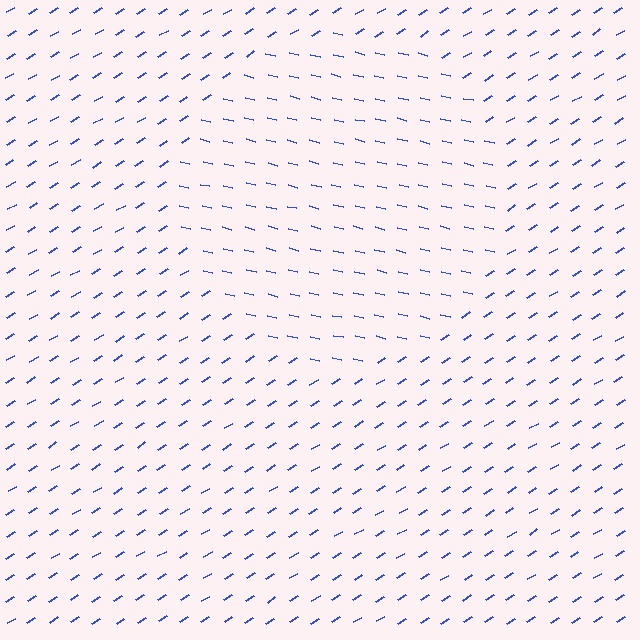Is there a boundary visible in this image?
Yes, there is a texture boundary formed by a change in line orientation.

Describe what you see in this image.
The image is filled with small blue line segments. A circle region in the image has lines oriented differently from the surrounding lines, creating a visible texture boundary.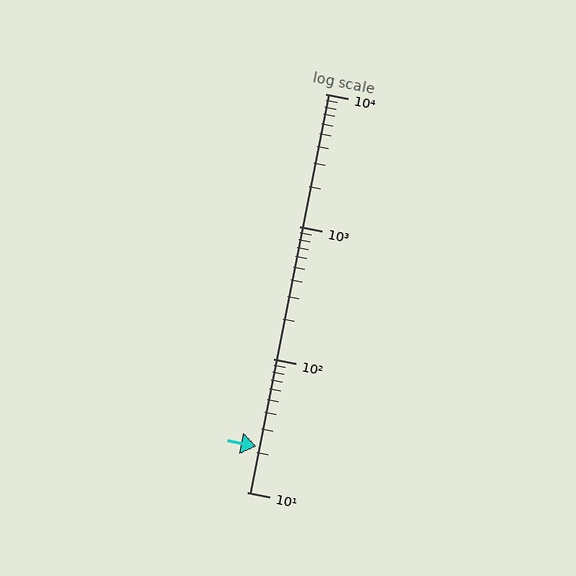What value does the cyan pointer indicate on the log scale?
The pointer indicates approximately 22.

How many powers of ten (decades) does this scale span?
The scale spans 3 decades, from 10 to 10000.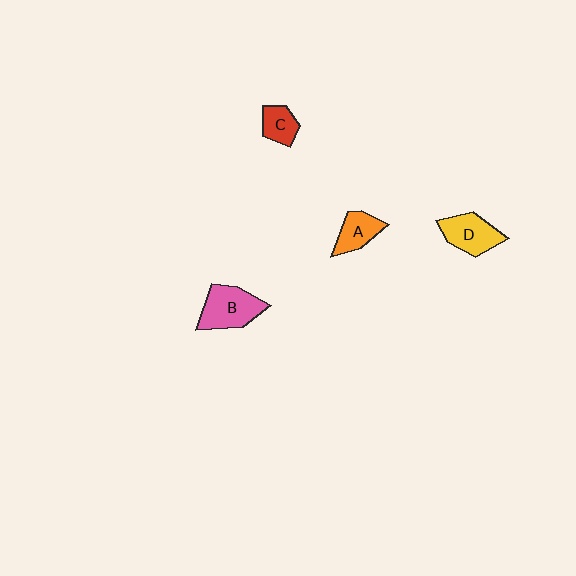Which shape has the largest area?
Shape B (pink).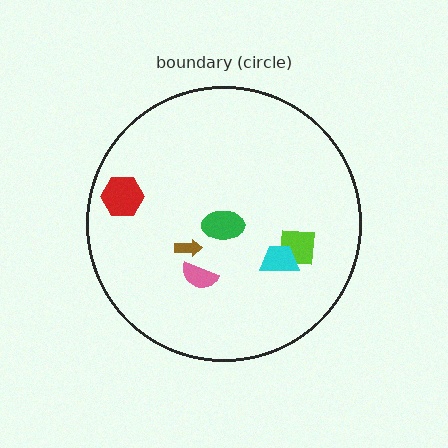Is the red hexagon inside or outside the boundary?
Inside.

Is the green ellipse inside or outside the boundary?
Inside.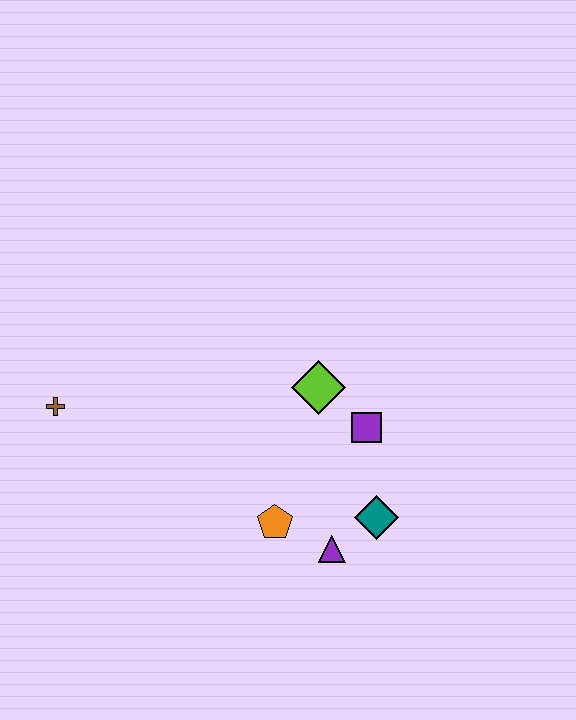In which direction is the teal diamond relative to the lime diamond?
The teal diamond is below the lime diamond.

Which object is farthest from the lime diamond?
The brown cross is farthest from the lime diamond.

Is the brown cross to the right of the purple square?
No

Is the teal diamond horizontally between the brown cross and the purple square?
No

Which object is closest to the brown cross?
The orange pentagon is closest to the brown cross.